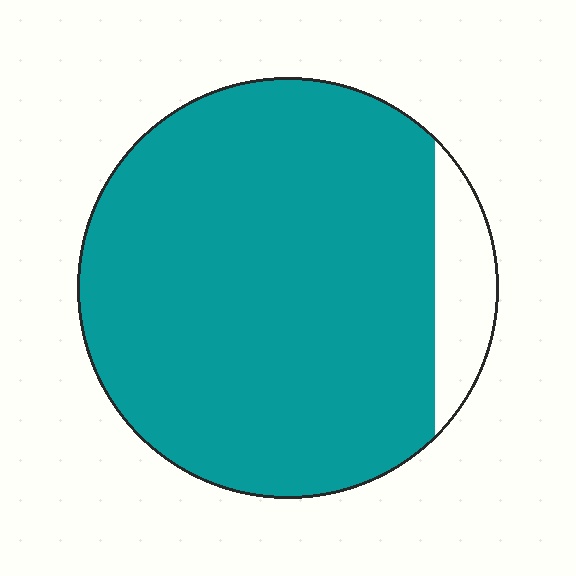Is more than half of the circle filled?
Yes.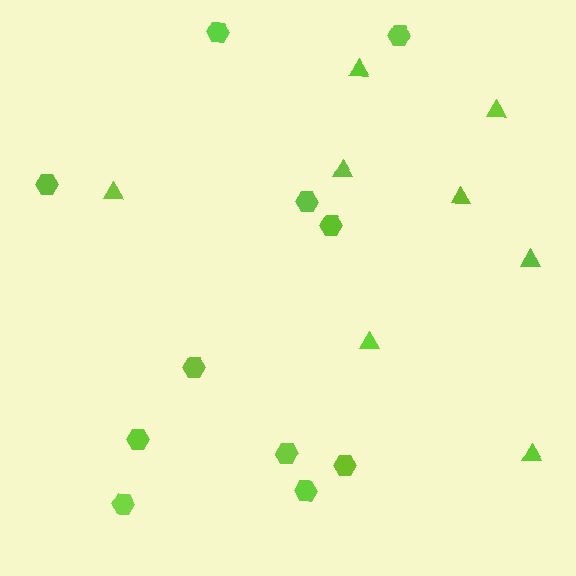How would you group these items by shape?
There are 2 groups: one group of triangles (8) and one group of hexagons (11).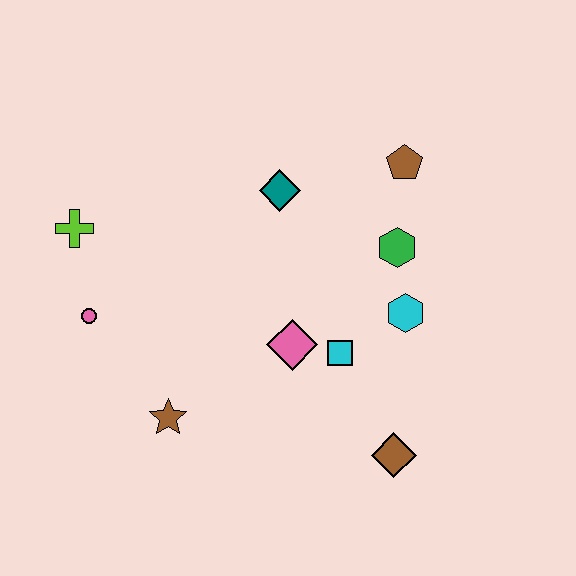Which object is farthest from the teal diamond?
The brown diamond is farthest from the teal diamond.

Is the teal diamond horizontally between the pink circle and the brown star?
No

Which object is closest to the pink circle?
The lime cross is closest to the pink circle.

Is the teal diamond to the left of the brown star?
No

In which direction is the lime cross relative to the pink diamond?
The lime cross is to the left of the pink diamond.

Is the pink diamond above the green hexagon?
No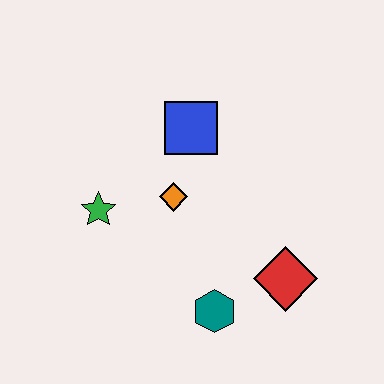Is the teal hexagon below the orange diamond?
Yes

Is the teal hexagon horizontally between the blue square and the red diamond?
Yes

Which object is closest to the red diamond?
The teal hexagon is closest to the red diamond.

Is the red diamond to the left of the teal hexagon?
No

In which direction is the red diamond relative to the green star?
The red diamond is to the right of the green star.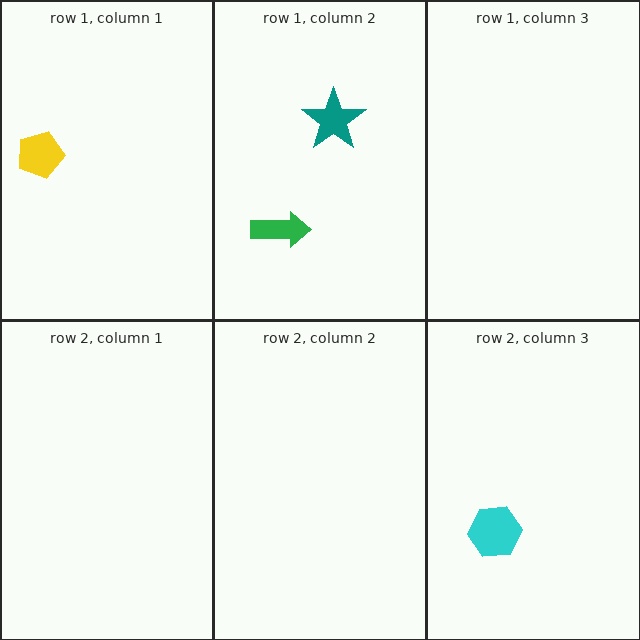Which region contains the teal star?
The row 1, column 2 region.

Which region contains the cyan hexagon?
The row 2, column 3 region.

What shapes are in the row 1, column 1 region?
The yellow pentagon.